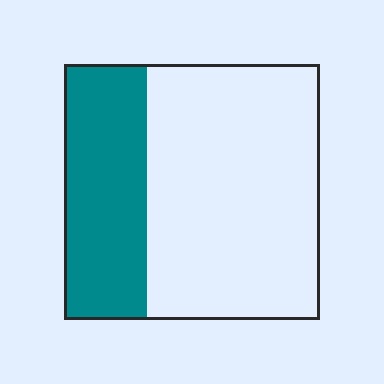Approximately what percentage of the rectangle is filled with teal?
Approximately 30%.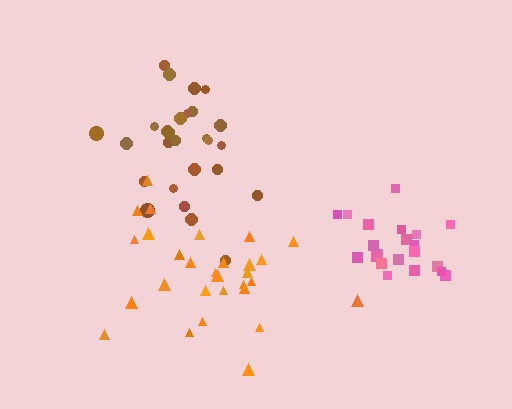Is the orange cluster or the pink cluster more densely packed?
Pink.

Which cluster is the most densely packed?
Pink.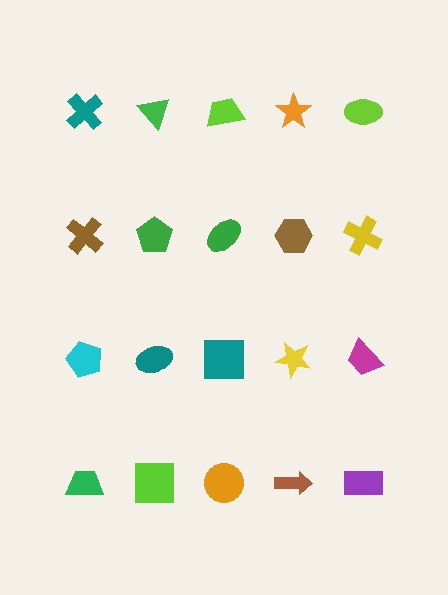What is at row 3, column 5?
A magenta trapezoid.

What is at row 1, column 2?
A green triangle.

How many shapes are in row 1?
5 shapes.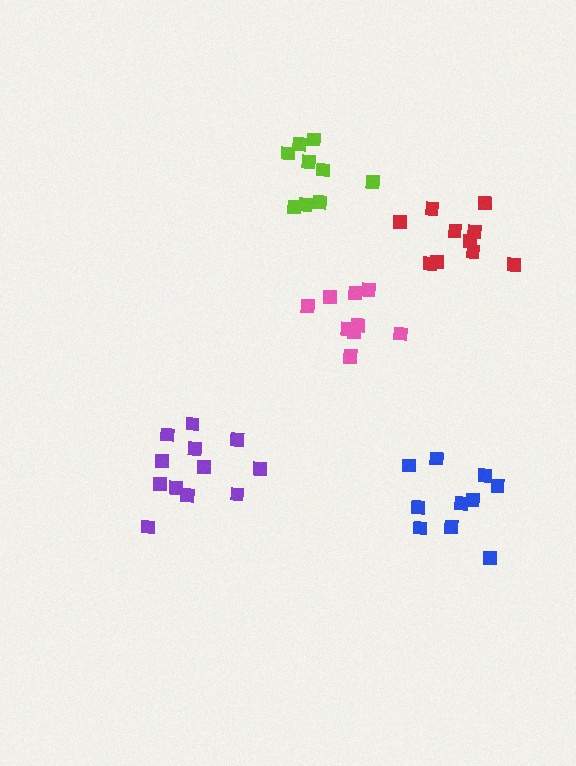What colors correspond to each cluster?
The clusters are colored: purple, lime, pink, red, blue.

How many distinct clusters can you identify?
There are 5 distinct clusters.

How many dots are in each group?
Group 1: 12 dots, Group 2: 9 dots, Group 3: 10 dots, Group 4: 10 dots, Group 5: 10 dots (51 total).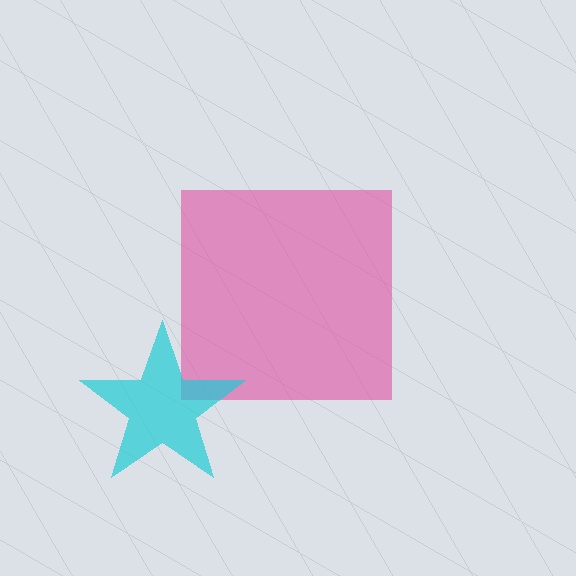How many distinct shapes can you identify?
There are 2 distinct shapes: a pink square, a cyan star.